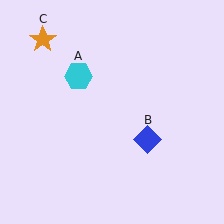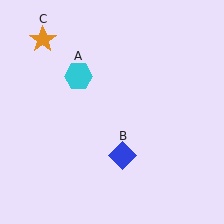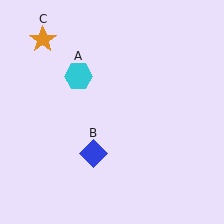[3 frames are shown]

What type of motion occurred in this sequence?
The blue diamond (object B) rotated clockwise around the center of the scene.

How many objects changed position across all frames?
1 object changed position: blue diamond (object B).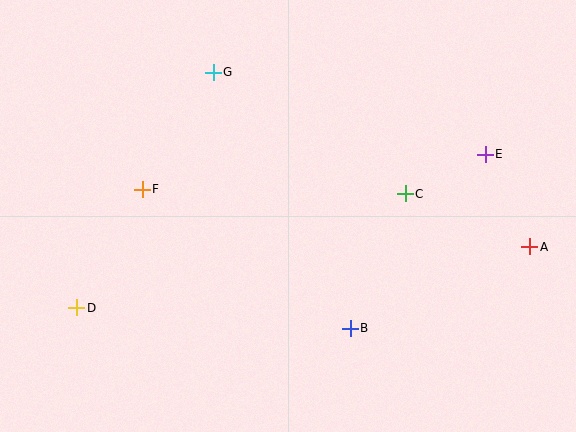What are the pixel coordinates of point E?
Point E is at (485, 154).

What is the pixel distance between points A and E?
The distance between A and E is 102 pixels.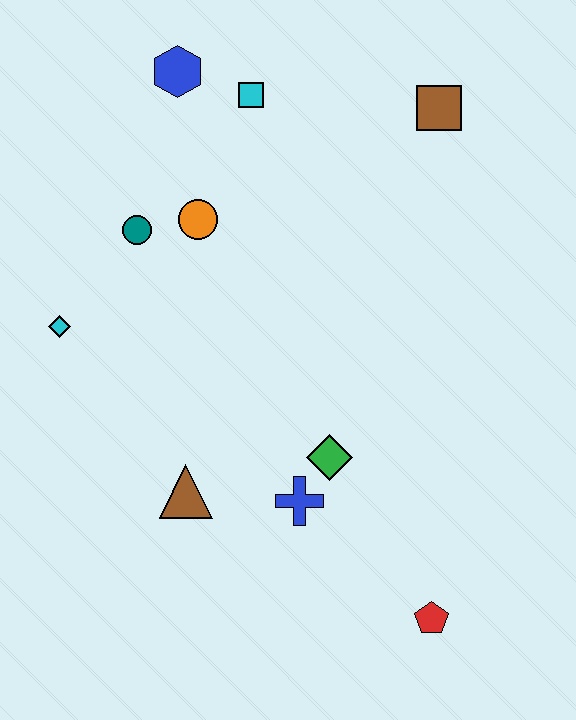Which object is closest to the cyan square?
The blue hexagon is closest to the cyan square.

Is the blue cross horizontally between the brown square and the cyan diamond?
Yes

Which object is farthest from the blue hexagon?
The red pentagon is farthest from the blue hexagon.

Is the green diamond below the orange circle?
Yes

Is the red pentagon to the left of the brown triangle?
No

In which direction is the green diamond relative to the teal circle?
The green diamond is below the teal circle.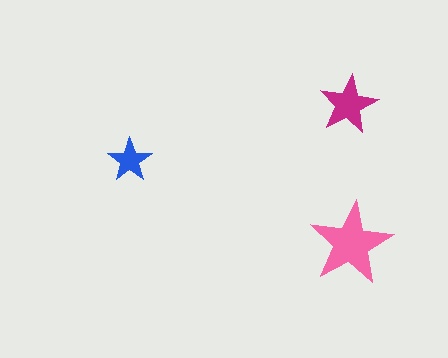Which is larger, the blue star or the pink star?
The pink one.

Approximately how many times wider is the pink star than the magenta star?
About 1.5 times wider.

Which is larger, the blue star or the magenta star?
The magenta one.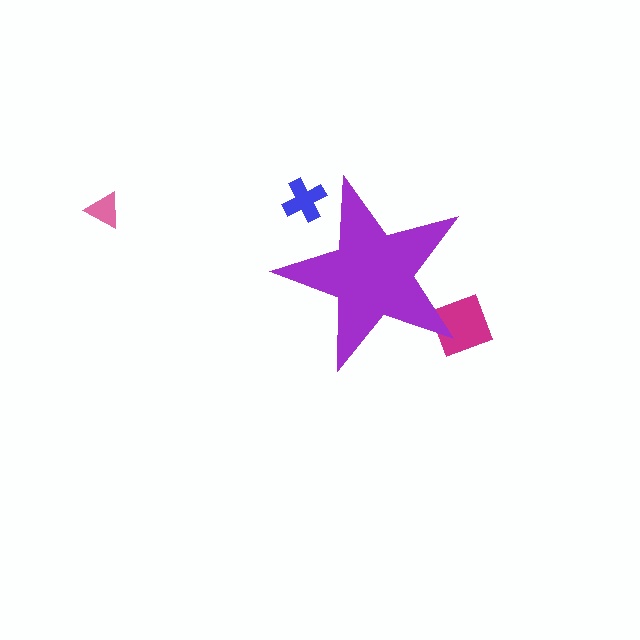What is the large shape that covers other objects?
A purple star.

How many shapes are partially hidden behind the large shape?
2 shapes are partially hidden.